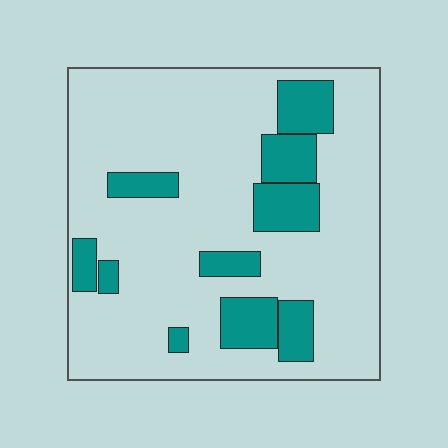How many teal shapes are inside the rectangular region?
10.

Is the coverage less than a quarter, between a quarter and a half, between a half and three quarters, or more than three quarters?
Less than a quarter.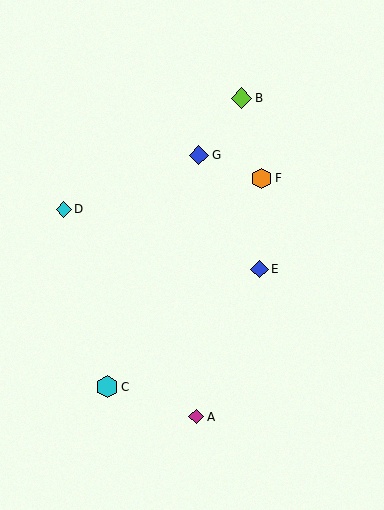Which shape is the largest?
The cyan hexagon (labeled C) is the largest.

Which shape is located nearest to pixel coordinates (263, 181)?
The orange hexagon (labeled F) at (262, 178) is nearest to that location.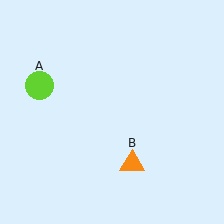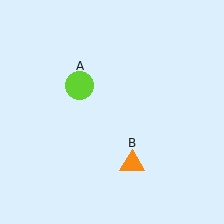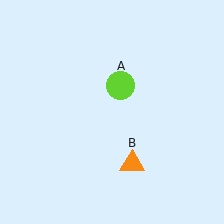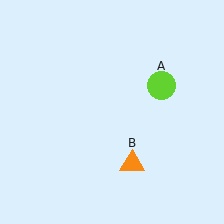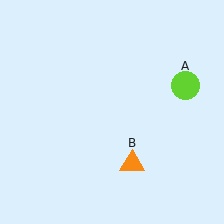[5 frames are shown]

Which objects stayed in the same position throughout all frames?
Orange triangle (object B) remained stationary.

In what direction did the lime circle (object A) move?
The lime circle (object A) moved right.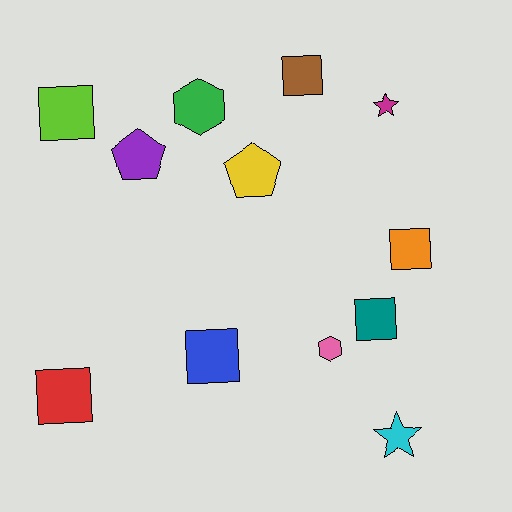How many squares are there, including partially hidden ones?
There are 6 squares.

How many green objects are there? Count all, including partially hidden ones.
There is 1 green object.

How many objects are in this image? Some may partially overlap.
There are 12 objects.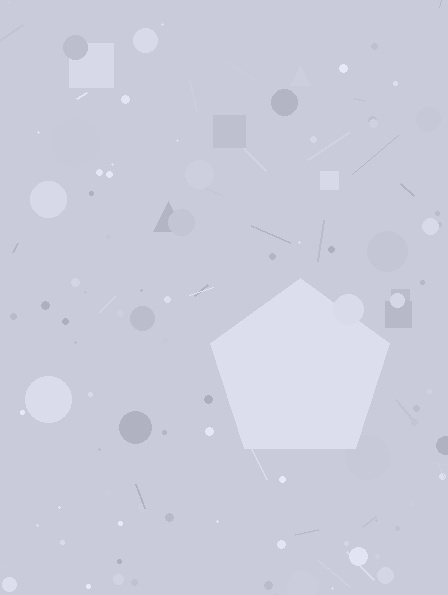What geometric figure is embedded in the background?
A pentagon is embedded in the background.